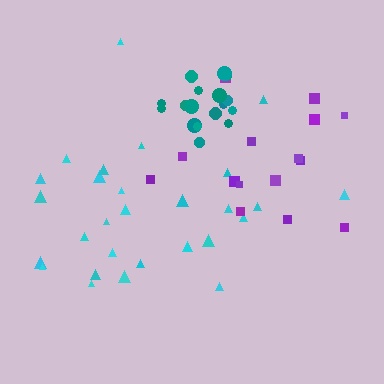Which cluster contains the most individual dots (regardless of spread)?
Cyan (28).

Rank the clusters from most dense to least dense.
teal, cyan, purple.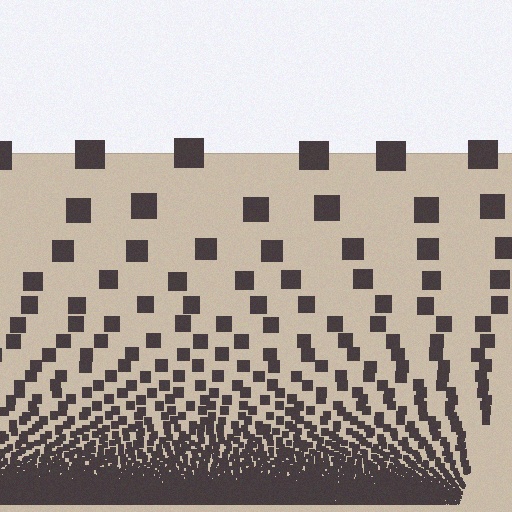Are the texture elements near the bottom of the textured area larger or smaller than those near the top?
Smaller. The gradient is inverted — elements near the bottom are smaller and denser.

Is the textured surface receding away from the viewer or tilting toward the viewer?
The surface appears to tilt toward the viewer. Texture elements get larger and sparser toward the top.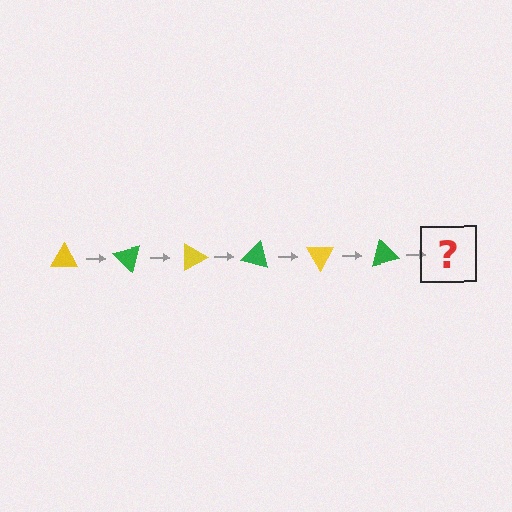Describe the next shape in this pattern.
It should be a yellow triangle, rotated 270 degrees from the start.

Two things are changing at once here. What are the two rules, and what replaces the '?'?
The two rules are that it rotates 45 degrees each step and the color cycles through yellow and green. The '?' should be a yellow triangle, rotated 270 degrees from the start.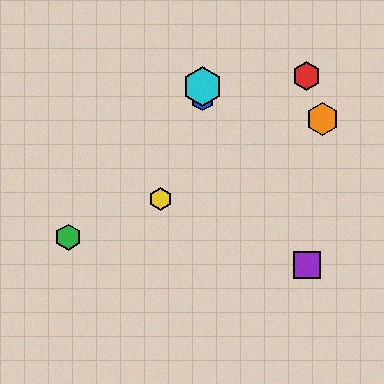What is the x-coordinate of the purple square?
The purple square is at x≈307.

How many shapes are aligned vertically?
2 shapes (the blue hexagon, the cyan hexagon) are aligned vertically.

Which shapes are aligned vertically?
The blue hexagon, the cyan hexagon are aligned vertically.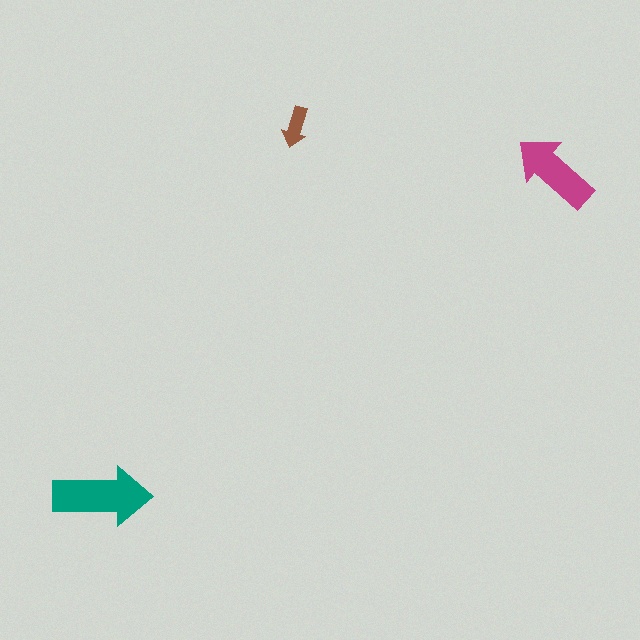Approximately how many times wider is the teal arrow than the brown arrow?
About 2.5 times wider.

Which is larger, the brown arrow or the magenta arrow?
The magenta one.